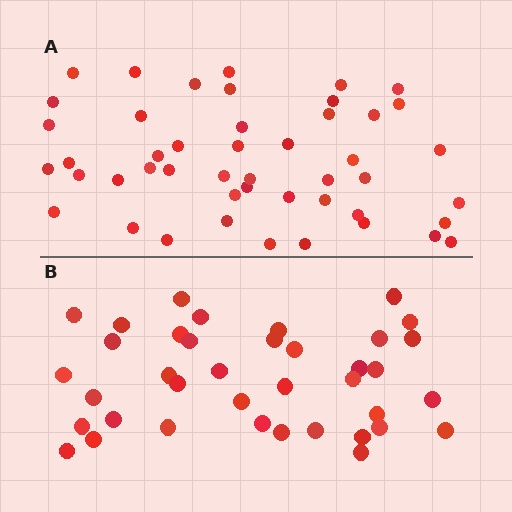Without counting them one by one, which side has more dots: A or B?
Region A (the top region) has more dots.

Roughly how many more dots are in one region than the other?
Region A has roughly 8 or so more dots than region B.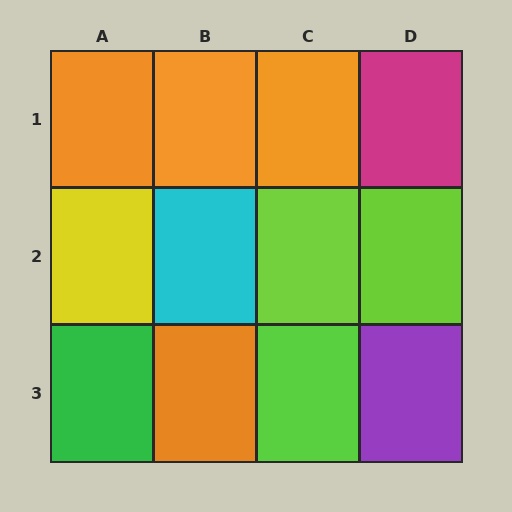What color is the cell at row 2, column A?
Yellow.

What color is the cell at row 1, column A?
Orange.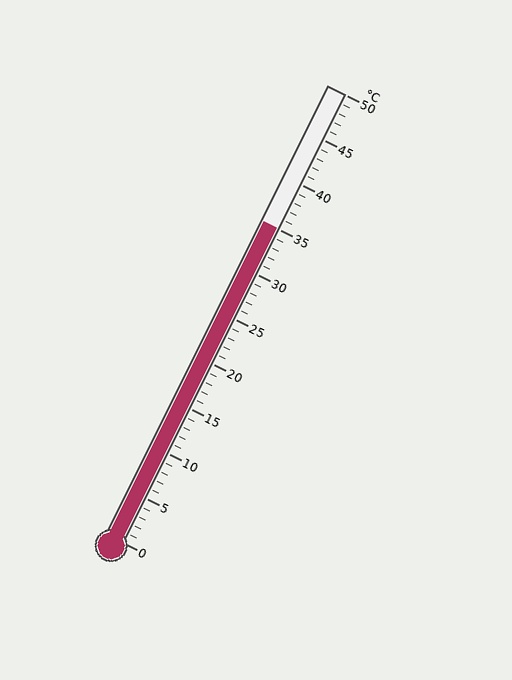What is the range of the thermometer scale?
The thermometer scale ranges from 0°C to 50°C.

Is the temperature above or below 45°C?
The temperature is below 45°C.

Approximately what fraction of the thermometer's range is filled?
The thermometer is filled to approximately 70% of its range.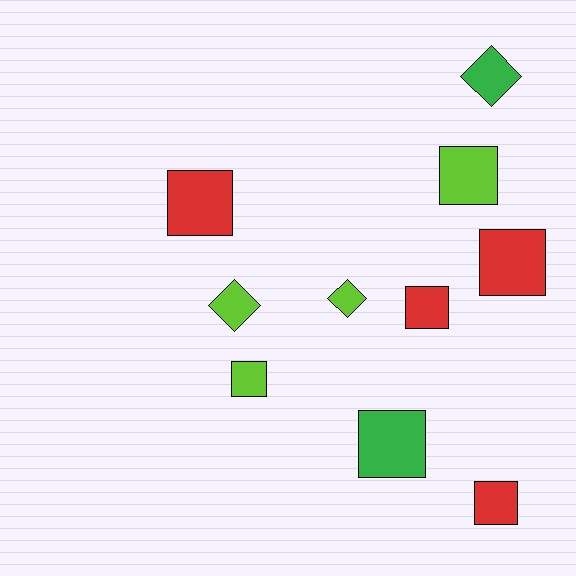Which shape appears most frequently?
Square, with 7 objects.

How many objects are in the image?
There are 10 objects.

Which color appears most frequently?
Red, with 4 objects.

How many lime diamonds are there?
There are 2 lime diamonds.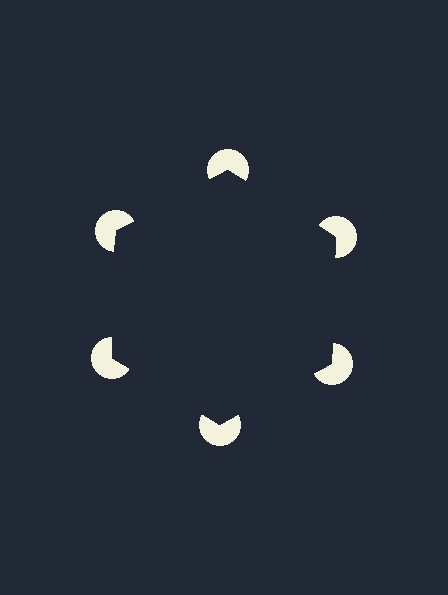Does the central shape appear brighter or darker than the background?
It typically appears slightly darker than the background, even though no actual brightness change is drawn.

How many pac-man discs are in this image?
There are 6 — one at each vertex of the illusory hexagon.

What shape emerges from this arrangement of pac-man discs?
An illusory hexagon — its edges are inferred from the aligned wedge cuts in the pac-man discs, not physically drawn.